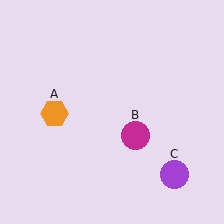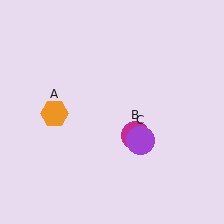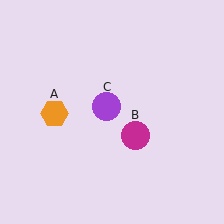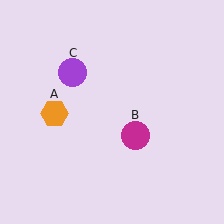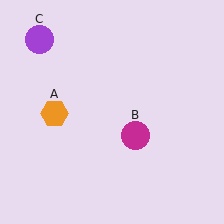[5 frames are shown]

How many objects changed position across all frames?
1 object changed position: purple circle (object C).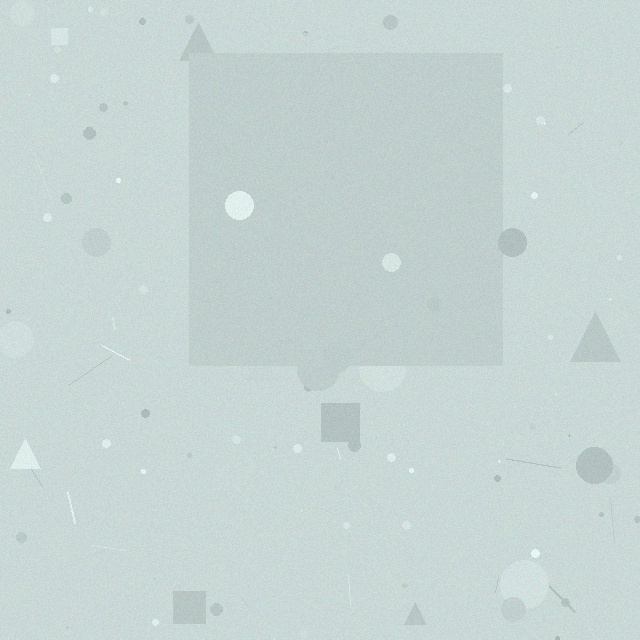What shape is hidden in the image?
A square is hidden in the image.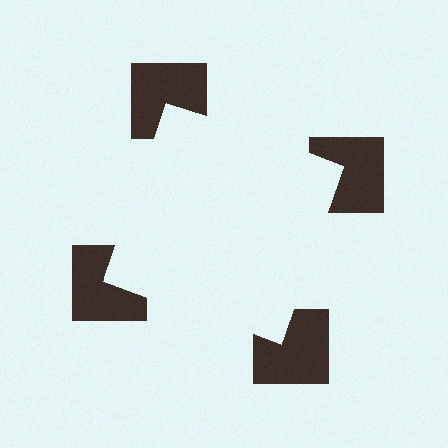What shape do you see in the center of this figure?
An illusory square — its edges are inferred from the aligned wedge cuts in the notched squares, not physically drawn.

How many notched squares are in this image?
There are 4 — one at each vertex of the illusory square.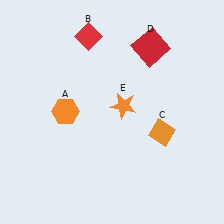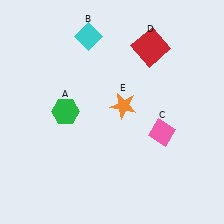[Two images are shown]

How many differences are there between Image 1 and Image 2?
There are 3 differences between the two images.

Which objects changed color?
A changed from orange to green. B changed from red to cyan. C changed from orange to pink.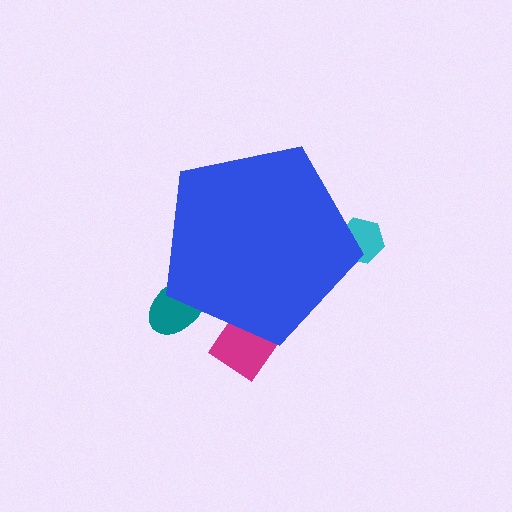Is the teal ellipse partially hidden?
Yes, the teal ellipse is partially hidden behind the blue pentagon.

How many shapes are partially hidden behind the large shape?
3 shapes are partially hidden.